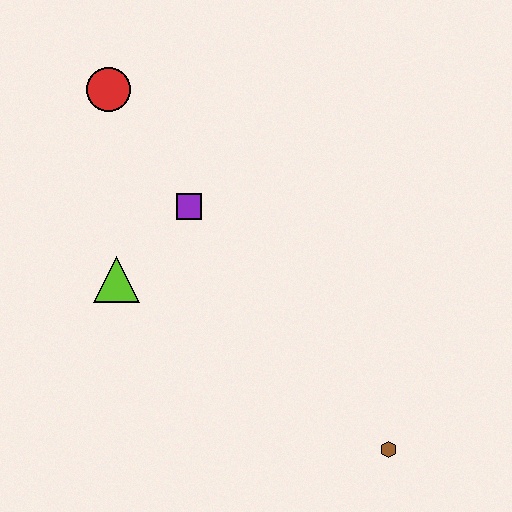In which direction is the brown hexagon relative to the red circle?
The brown hexagon is below the red circle.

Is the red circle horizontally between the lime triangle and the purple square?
No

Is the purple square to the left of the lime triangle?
No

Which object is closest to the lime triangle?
The purple square is closest to the lime triangle.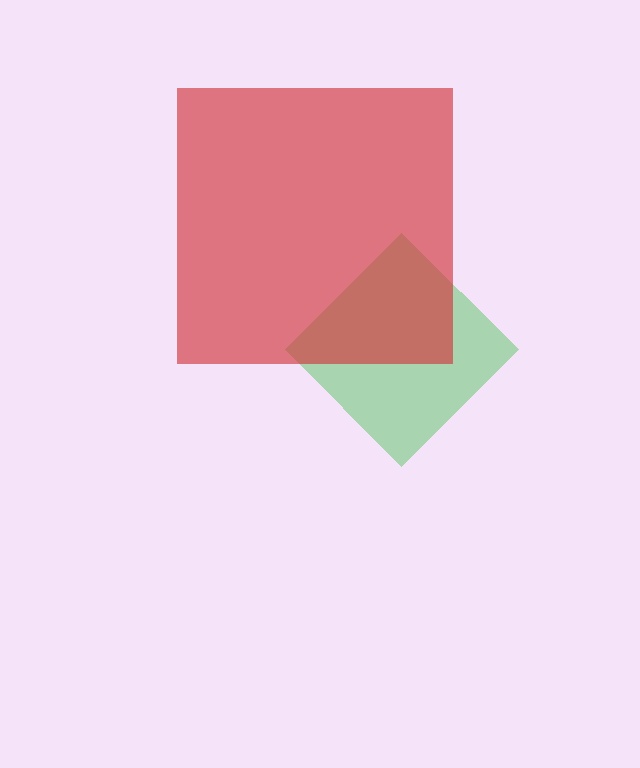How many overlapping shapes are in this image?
There are 2 overlapping shapes in the image.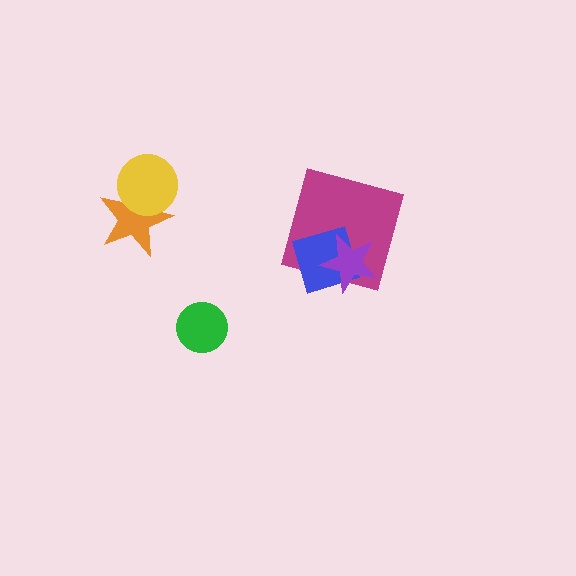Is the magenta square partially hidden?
Yes, it is partially covered by another shape.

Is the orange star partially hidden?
Yes, it is partially covered by another shape.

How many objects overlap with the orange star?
1 object overlaps with the orange star.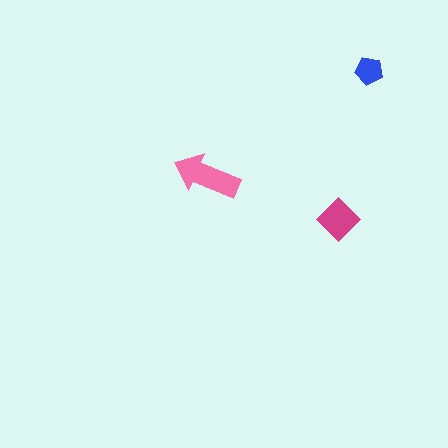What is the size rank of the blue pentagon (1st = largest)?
3rd.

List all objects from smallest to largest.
The blue pentagon, the magenta diamond, the pink arrow.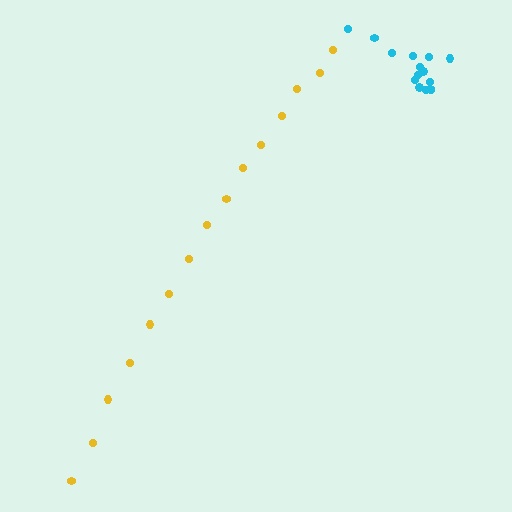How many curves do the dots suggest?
There are 2 distinct paths.